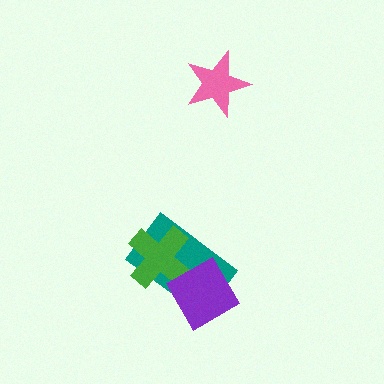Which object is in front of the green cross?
The purple diamond is in front of the green cross.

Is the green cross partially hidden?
Yes, it is partially covered by another shape.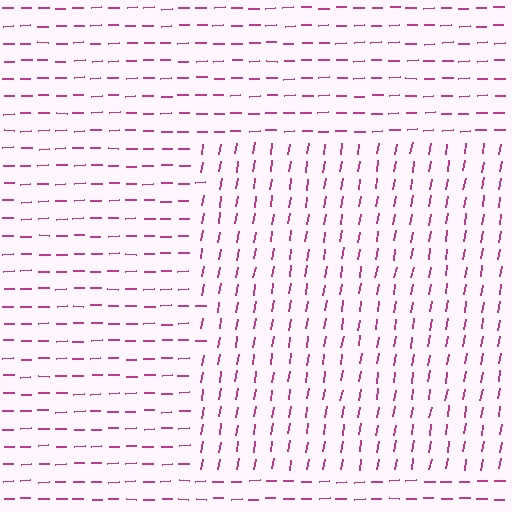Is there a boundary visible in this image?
Yes, there is a texture boundary formed by a change in line orientation.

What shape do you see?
I see a rectangle.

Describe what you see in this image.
The image is filled with small magenta line segments. A rectangle region in the image has lines oriented differently from the surrounding lines, creating a visible texture boundary.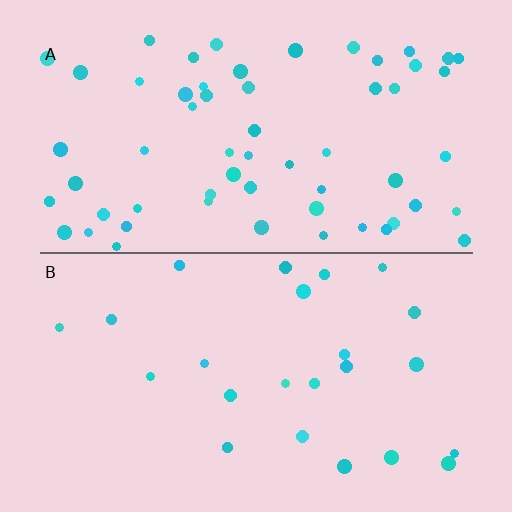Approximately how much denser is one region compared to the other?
Approximately 2.6× — region A over region B.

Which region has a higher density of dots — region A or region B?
A (the top).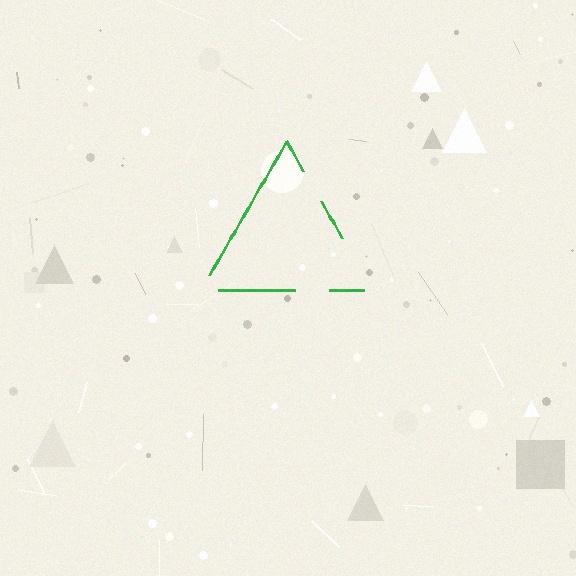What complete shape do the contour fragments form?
The contour fragments form a triangle.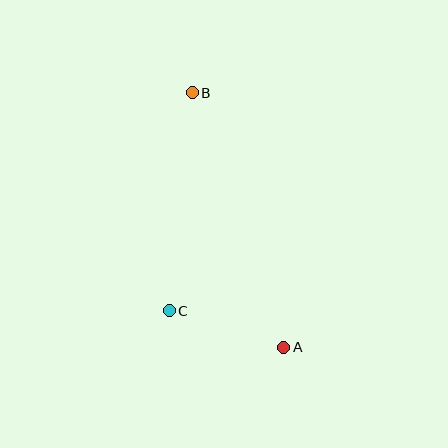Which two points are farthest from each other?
Points A and B are farthest from each other.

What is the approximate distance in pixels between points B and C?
The distance between B and C is approximately 219 pixels.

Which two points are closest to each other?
Points A and C are closest to each other.